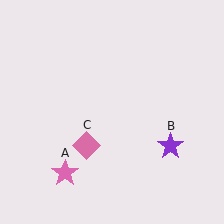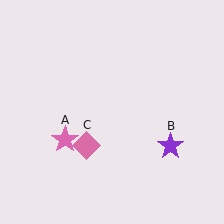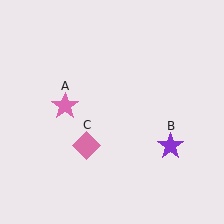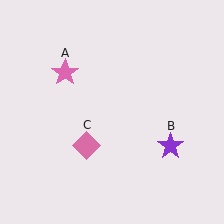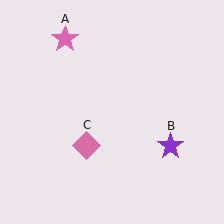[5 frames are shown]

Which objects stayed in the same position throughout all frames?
Purple star (object B) and pink diamond (object C) remained stationary.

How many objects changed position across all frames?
1 object changed position: pink star (object A).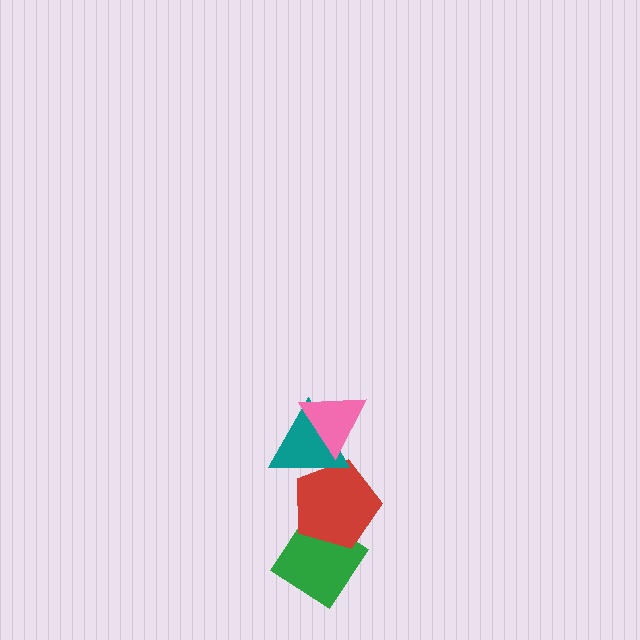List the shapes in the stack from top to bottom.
From top to bottom: the pink triangle, the teal triangle, the red pentagon, the green diamond.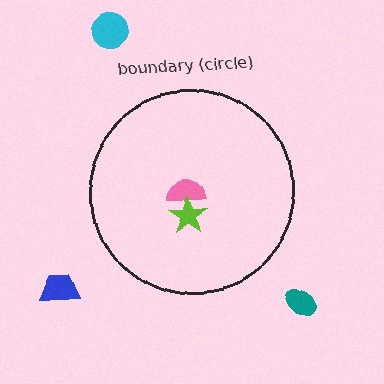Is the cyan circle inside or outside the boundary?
Outside.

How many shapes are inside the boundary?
2 inside, 3 outside.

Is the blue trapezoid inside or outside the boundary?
Outside.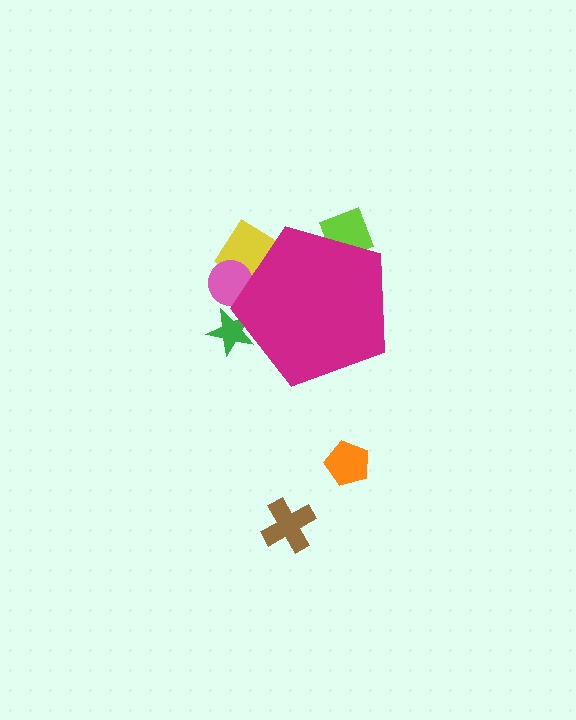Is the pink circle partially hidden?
Yes, the pink circle is partially hidden behind the magenta pentagon.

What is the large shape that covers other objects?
A magenta pentagon.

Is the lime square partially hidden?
Yes, the lime square is partially hidden behind the magenta pentagon.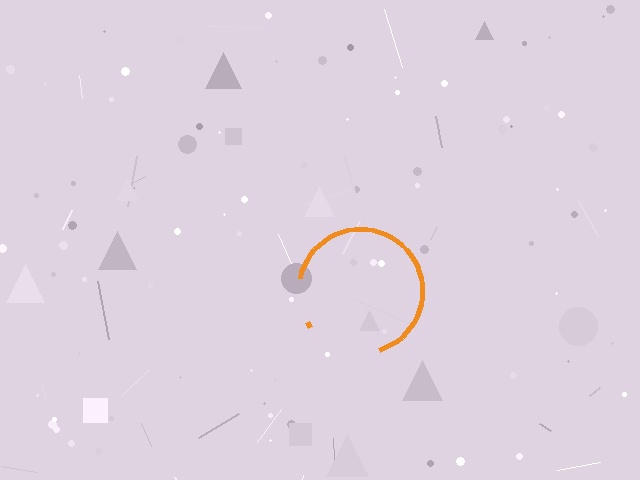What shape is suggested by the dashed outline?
The dashed outline suggests a circle.